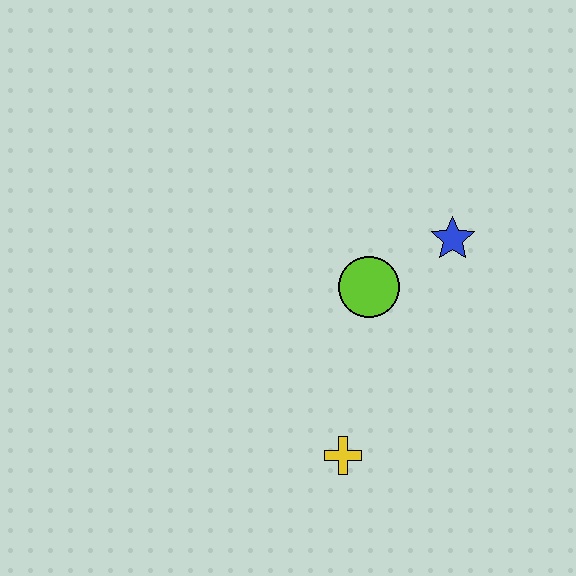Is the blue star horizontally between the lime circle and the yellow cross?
No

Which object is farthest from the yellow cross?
The blue star is farthest from the yellow cross.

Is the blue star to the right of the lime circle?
Yes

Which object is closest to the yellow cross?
The lime circle is closest to the yellow cross.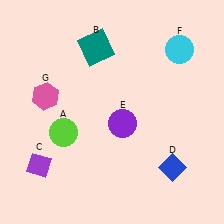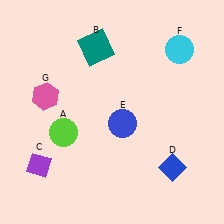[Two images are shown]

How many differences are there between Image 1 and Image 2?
There is 1 difference between the two images.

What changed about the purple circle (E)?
In Image 1, E is purple. In Image 2, it changed to blue.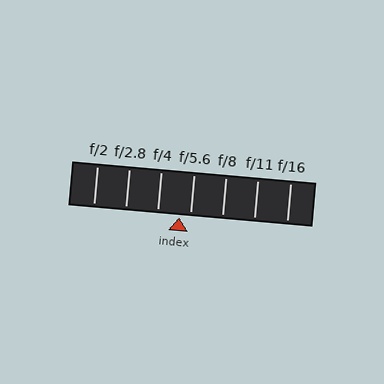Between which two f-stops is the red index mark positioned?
The index mark is between f/4 and f/5.6.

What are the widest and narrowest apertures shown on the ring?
The widest aperture shown is f/2 and the narrowest is f/16.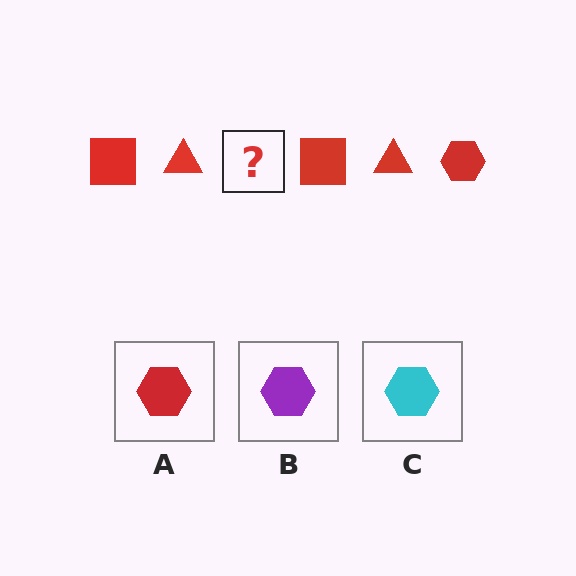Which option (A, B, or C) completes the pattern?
A.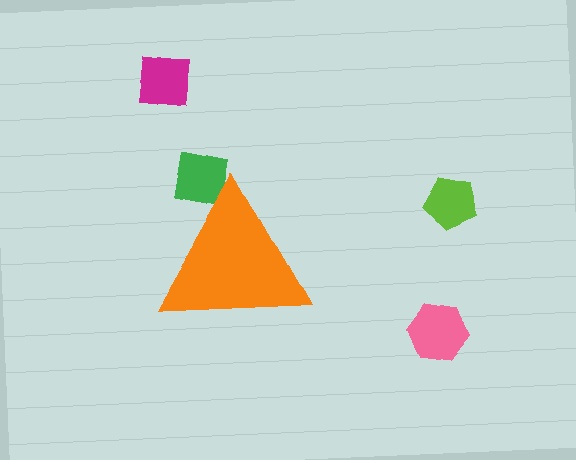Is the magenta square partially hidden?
No, the magenta square is fully visible.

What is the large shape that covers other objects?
An orange triangle.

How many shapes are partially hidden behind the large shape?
1 shape is partially hidden.